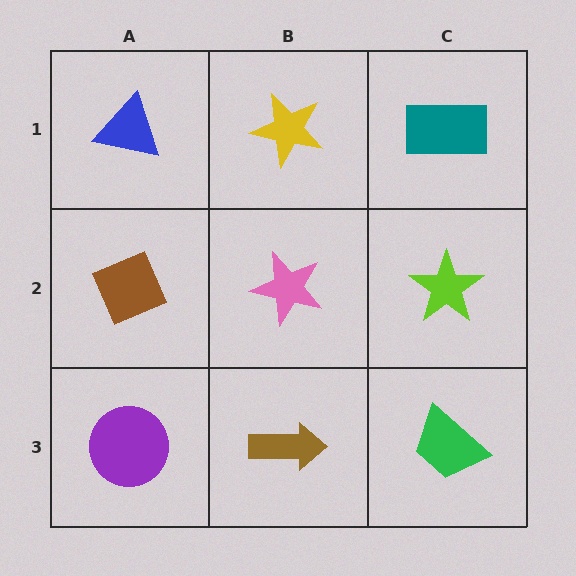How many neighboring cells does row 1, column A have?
2.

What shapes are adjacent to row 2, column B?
A yellow star (row 1, column B), a brown arrow (row 3, column B), a brown diamond (row 2, column A), a lime star (row 2, column C).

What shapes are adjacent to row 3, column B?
A pink star (row 2, column B), a purple circle (row 3, column A), a green trapezoid (row 3, column C).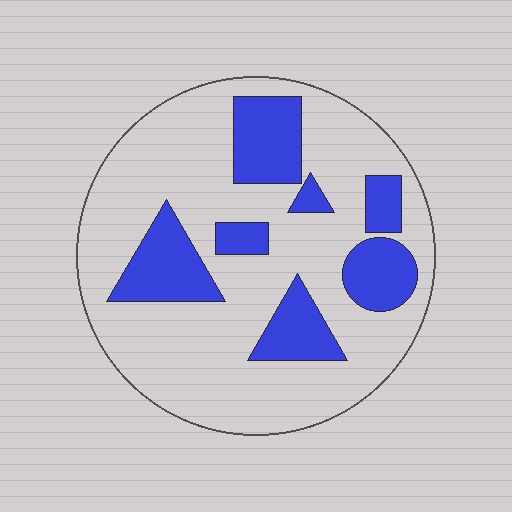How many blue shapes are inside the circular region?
7.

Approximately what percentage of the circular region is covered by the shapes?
Approximately 25%.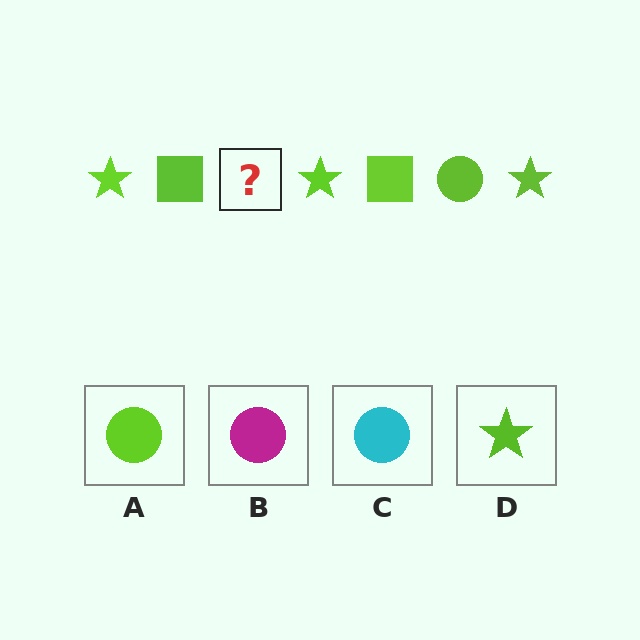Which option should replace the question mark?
Option A.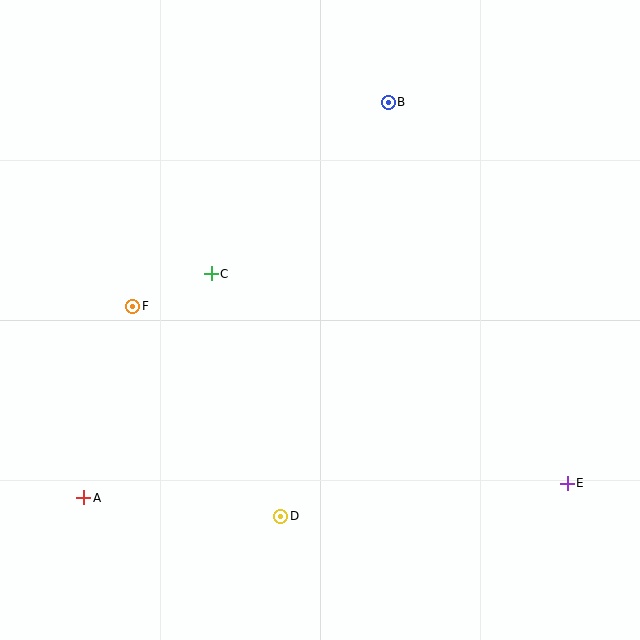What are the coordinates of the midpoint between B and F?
The midpoint between B and F is at (261, 204).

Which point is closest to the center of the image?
Point C at (211, 274) is closest to the center.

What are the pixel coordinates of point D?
Point D is at (281, 516).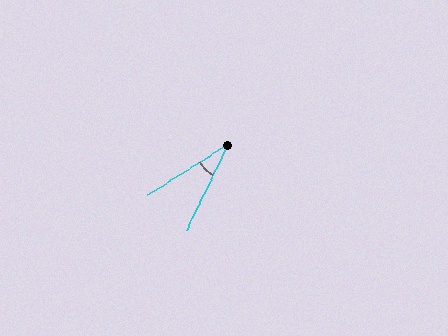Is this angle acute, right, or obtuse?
It is acute.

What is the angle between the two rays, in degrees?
Approximately 32 degrees.